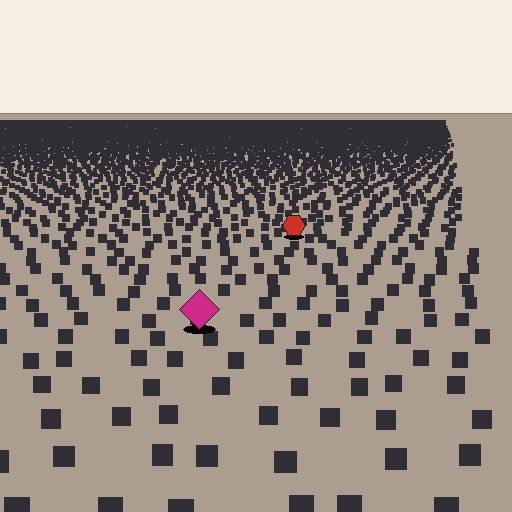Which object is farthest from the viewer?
The red hexagon is farthest from the viewer. It appears smaller and the ground texture around it is denser.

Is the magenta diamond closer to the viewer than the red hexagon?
Yes. The magenta diamond is closer — you can tell from the texture gradient: the ground texture is coarser near it.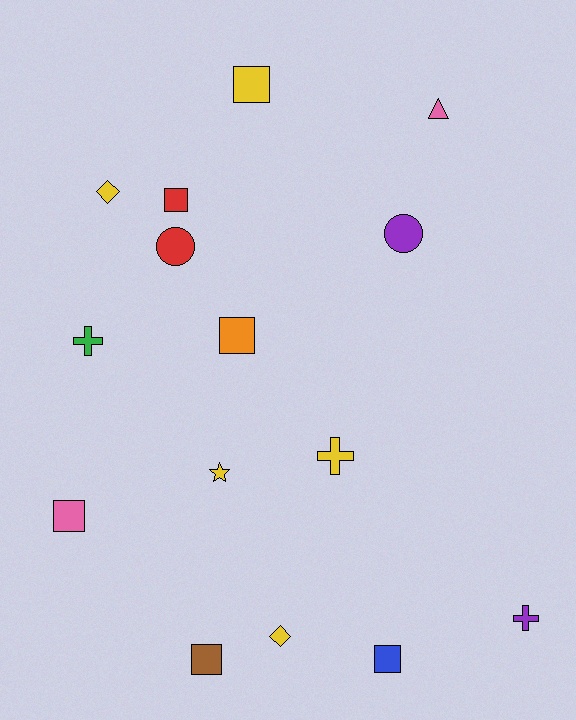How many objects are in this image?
There are 15 objects.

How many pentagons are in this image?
There are no pentagons.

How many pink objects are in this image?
There are 2 pink objects.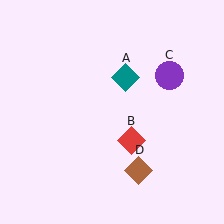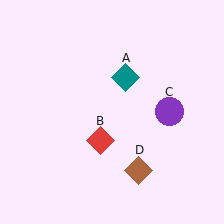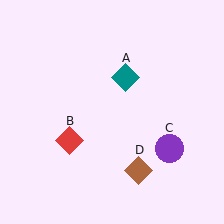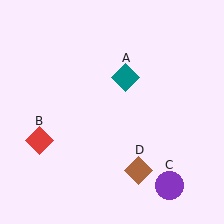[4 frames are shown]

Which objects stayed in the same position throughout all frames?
Teal diamond (object A) and brown diamond (object D) remained stationary.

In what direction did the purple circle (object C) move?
The purple circle (object C) moved down.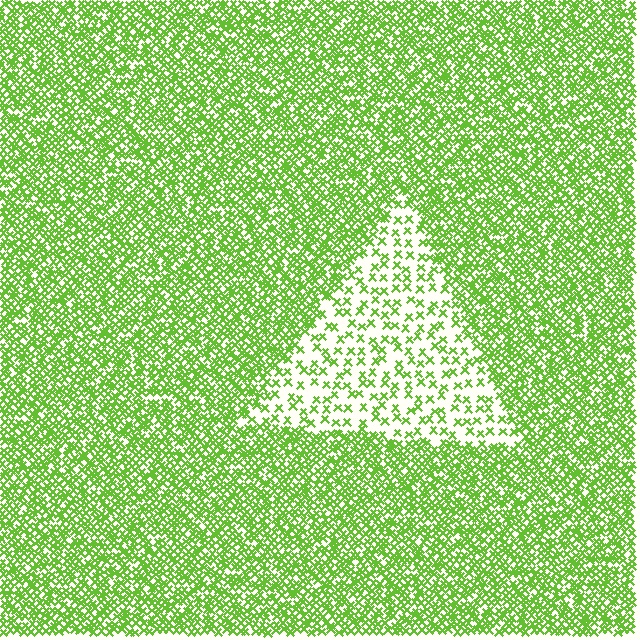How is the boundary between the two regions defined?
The boundary is defined by a change in element density (approximately 2.9x ratio). All elements are the same color, size, and shape.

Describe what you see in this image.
The image contains small lime elements arranged at two different densities. A triangle-shaped region is visible where the elements are less densely packed than the surrounding area.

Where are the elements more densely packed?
The elements are more densely packed outside the triangle boundary.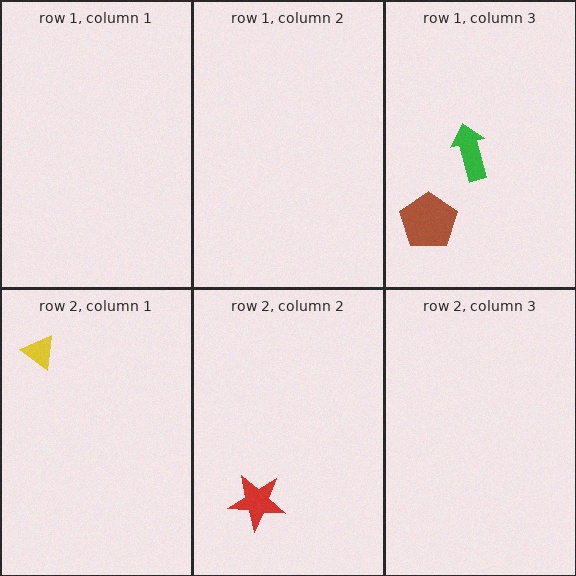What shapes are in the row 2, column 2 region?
The red star.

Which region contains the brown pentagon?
The row 1, column 3 region.